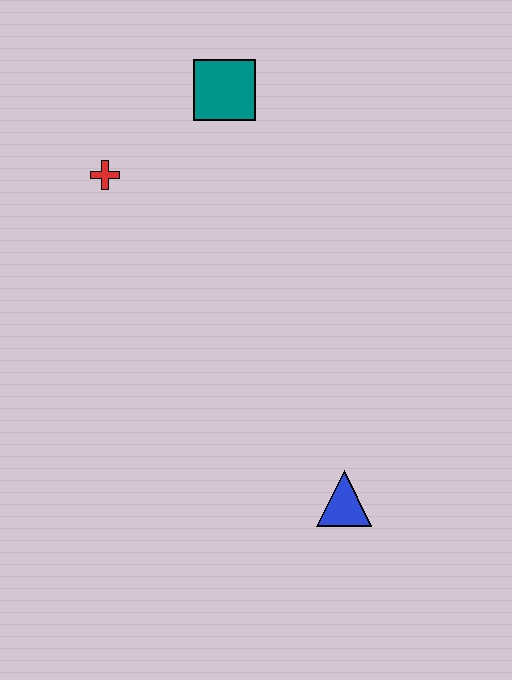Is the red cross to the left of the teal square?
Yes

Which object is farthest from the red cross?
The blue triangle is farthest from the red cross.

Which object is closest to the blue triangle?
The red cross is closest to the blue triangle.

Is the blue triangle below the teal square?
Yes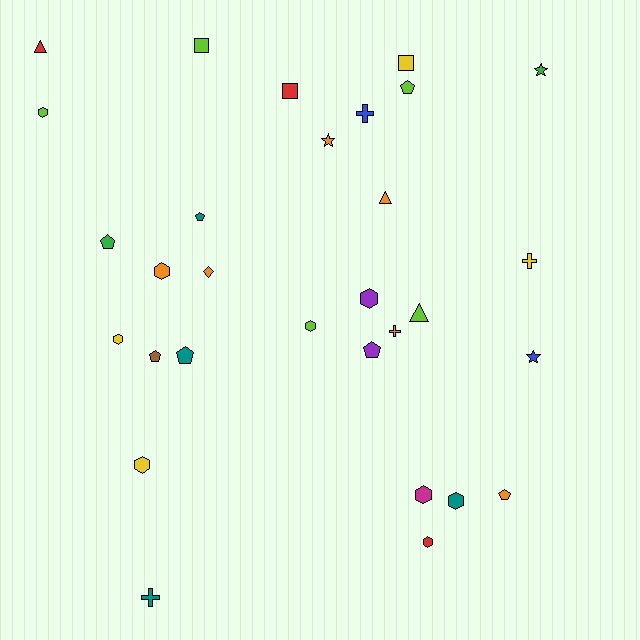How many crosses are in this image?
There are 4 crosses.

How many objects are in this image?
There are 30 objects.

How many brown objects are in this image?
There is 1 brown object.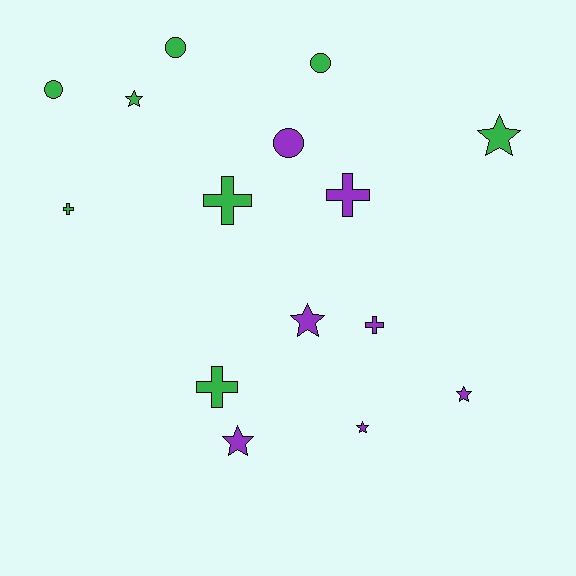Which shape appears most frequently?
Star, with 6 objects.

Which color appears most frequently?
Green, with 8 objects.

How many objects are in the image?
There are 15 objects.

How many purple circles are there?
There is 1 purple circle.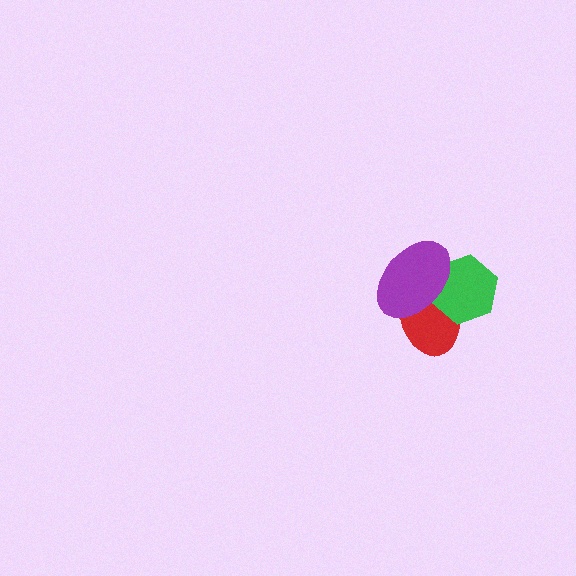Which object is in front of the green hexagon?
The purple ellipse is in front of the green hexagon.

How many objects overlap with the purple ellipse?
2 objects overlap with the purple ellipse.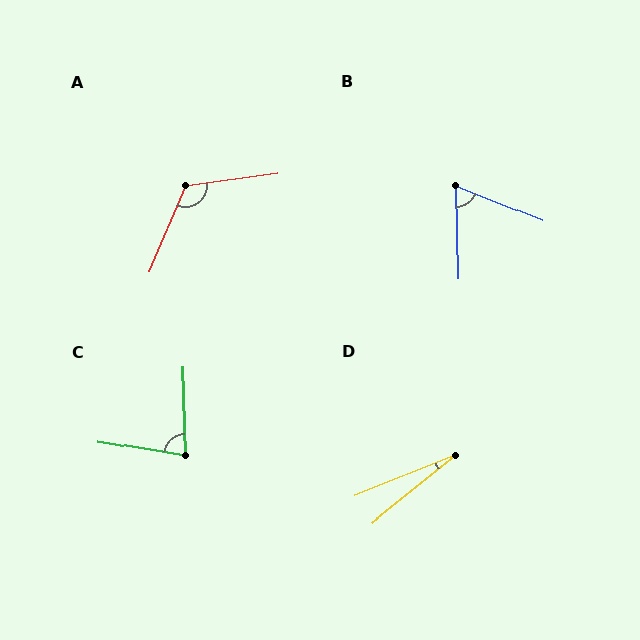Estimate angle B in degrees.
Approximately 67 degrees.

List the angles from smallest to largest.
D (17°), B (67°), C (79°), A (120°).